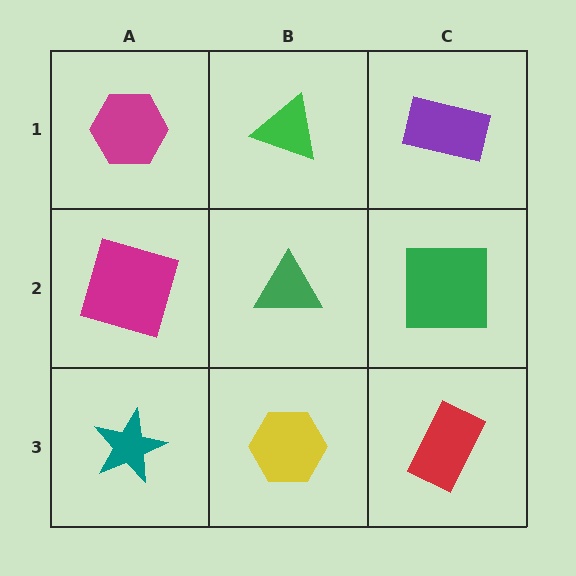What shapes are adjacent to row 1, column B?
A green triangle (row 2, column B), a magenta hexagon (row 1, column A), a purple rectangle (row 1, column C).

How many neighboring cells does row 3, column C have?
2.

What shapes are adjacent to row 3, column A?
A magenta square (row 2, column A), a yellow hexagon (row 3, column B).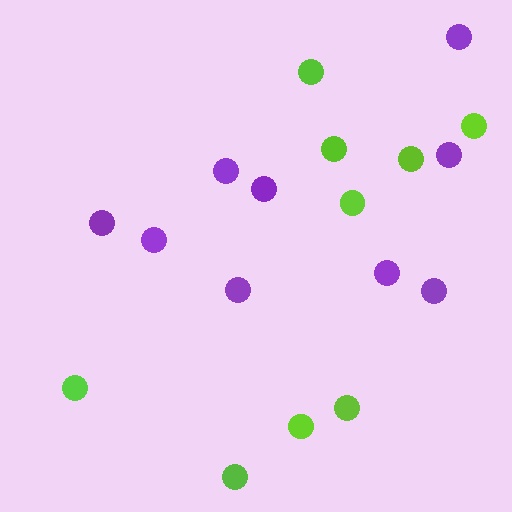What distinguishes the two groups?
There are 2 groups: one group of lime circles (9) and one group of purple circles (9).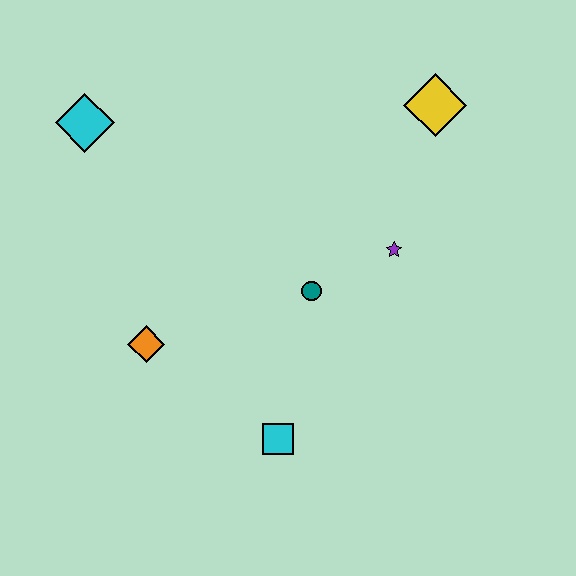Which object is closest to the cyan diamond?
The orange diamond is closest to the cyan diamond.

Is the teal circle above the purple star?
No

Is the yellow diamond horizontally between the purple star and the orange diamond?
No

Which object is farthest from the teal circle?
The cyan diamond is farthest from the teal circle.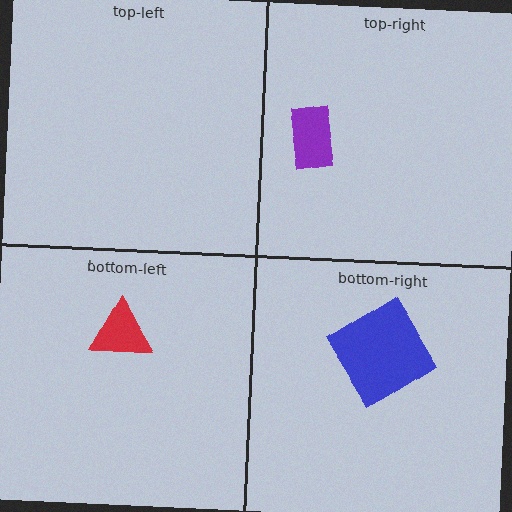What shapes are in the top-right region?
The purple rectangle.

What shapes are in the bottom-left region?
The red triangle.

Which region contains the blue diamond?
The bottom-right region.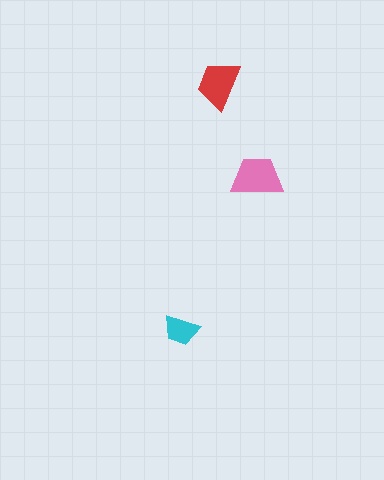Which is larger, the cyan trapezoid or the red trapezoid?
The red one.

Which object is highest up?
The red trapezoid is topmost.